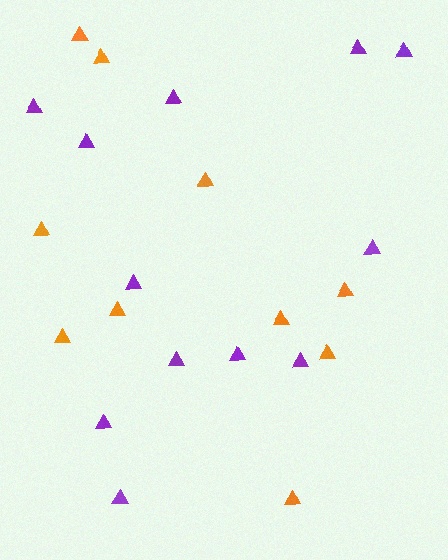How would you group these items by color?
There are 2 groups: one group of orange triangles (10) and one group of purple triangles (12).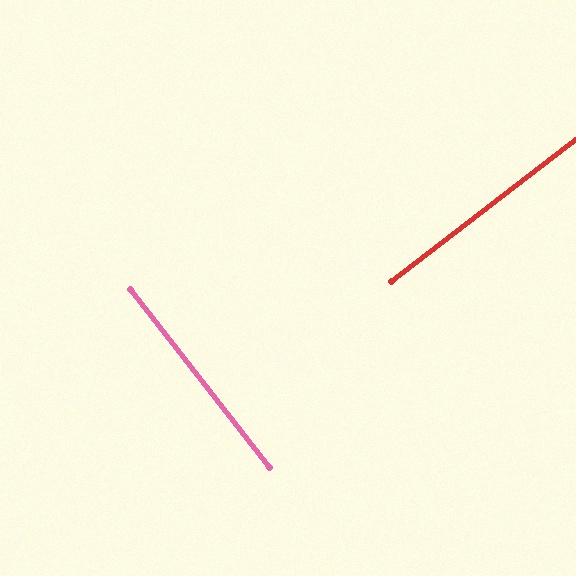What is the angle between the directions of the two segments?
Approximately 90 degrees.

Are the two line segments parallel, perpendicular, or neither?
Perpendicular — they meet at approximately 90°.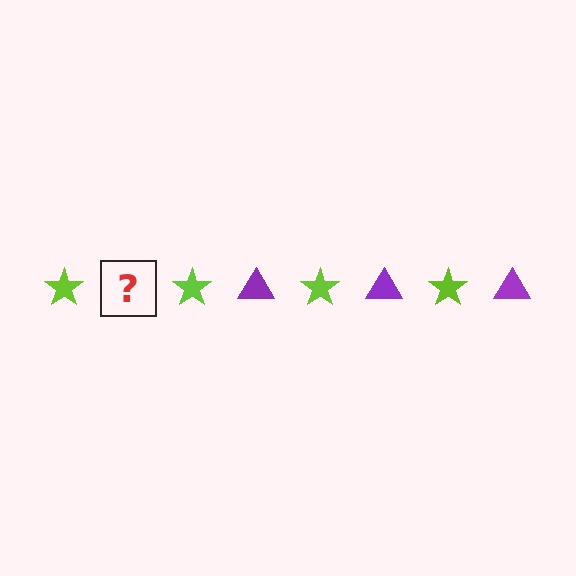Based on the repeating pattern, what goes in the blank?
The blank should be a purple triangle.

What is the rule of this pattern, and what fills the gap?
The rule is that the pattern alternates between lime star and purple triangle. The gap should be filled with a purple triangle.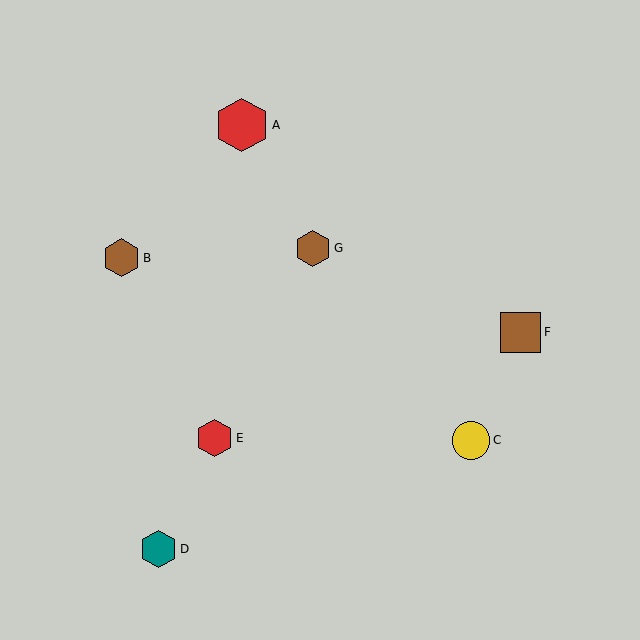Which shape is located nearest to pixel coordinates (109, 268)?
The brown hexagon (labeled B) at (121, 258) is nearest to that location.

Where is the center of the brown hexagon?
The center of the brown hexagon is at (121, 258).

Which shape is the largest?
The red hexagon (labeled A) is the largest.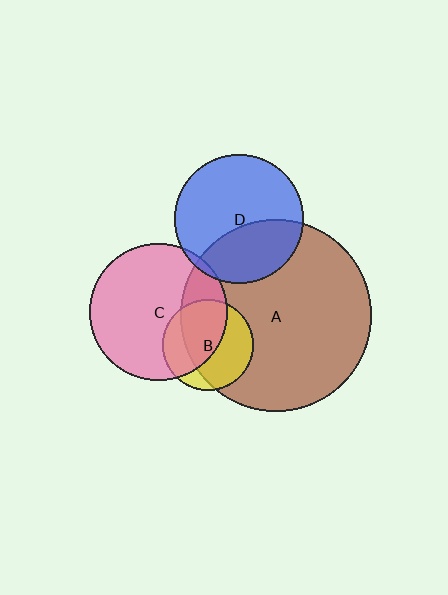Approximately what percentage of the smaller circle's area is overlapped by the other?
Approximately 55%.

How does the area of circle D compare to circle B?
Approximately 2.0 times.